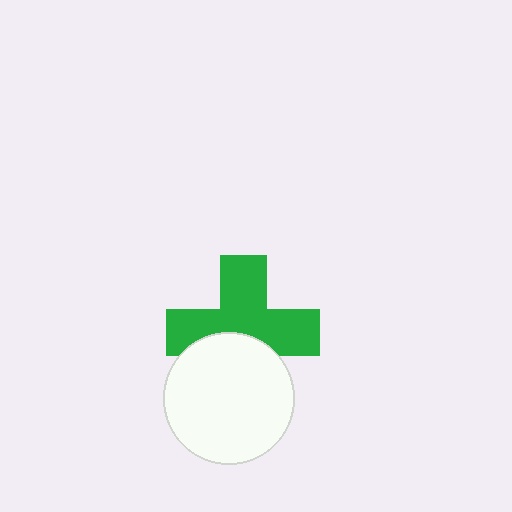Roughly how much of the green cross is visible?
Most of it is visible (roughly 66%).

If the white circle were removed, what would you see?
You would see the complete green cross.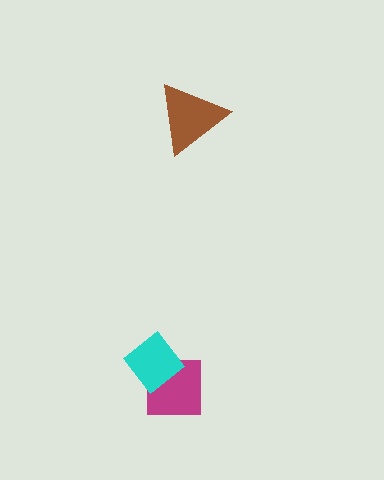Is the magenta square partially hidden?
Yes, it is partially covered by another shape.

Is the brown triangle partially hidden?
No, no other shape covers it.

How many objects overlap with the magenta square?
1 object overlaps with the magenta square.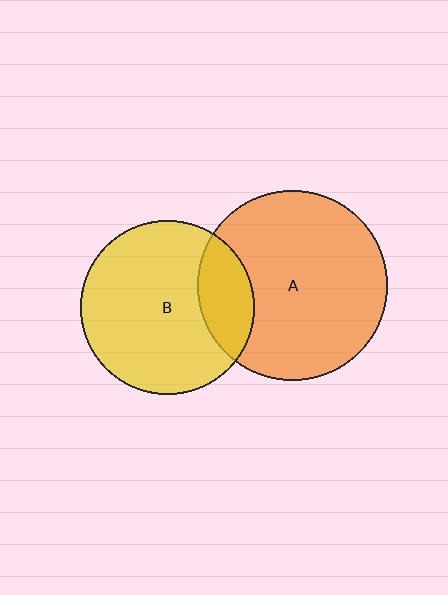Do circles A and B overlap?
Yes.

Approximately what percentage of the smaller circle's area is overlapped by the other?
Approximately 20%.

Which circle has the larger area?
Circle A (orange).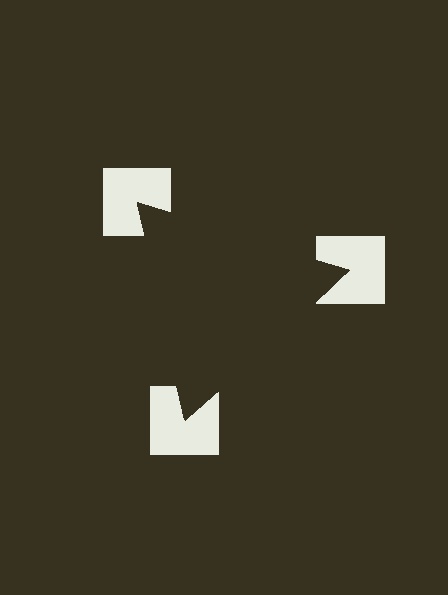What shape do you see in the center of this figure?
An illusory triangle — its edges are inferred from the aligned wedge cuts in the notched squares, not physically drawn.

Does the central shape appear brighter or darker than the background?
It typically appears slightly darker than the background, even though no actual brightness change is drawn.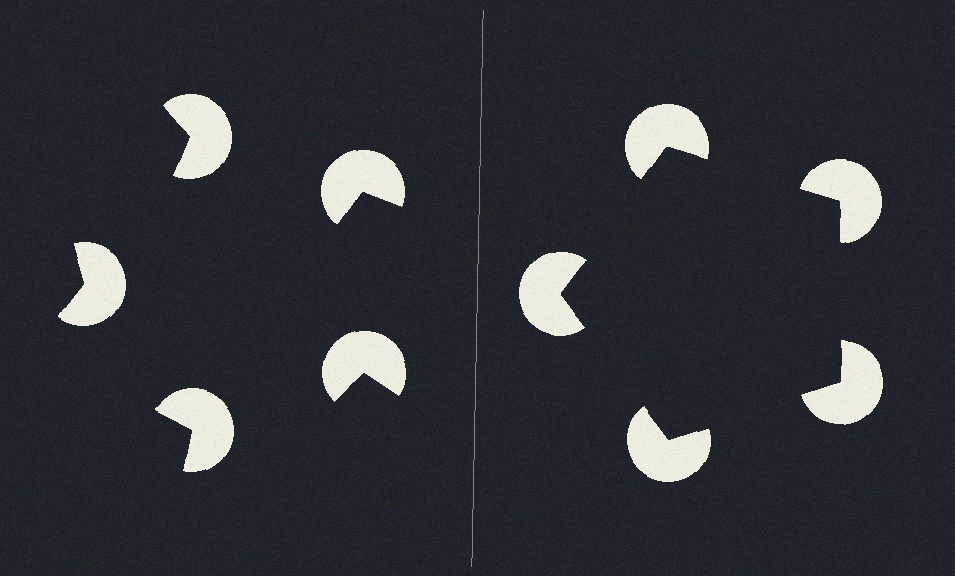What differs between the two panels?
The pac-man discs are positioned identically on both sides; only the wedge orientations differ. On the right they align to a pentagon; on the left they are misaligned.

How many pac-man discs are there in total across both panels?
10 — 5 on each side.